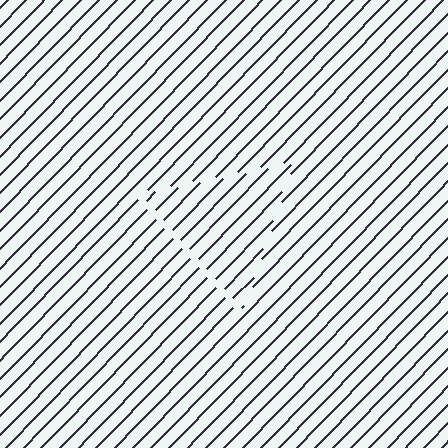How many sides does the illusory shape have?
3 sides — the line-ends trace a triangle.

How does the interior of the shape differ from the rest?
The interior of the shape contains the same grating, shifted by half a period — the contour is defined by the phase discontinuity where line-ends from the inner and outer gratings abut.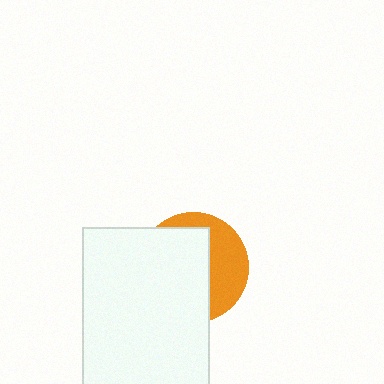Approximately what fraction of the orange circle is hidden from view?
Roughly 61% of the orange circle is hidden behind the white rectangle.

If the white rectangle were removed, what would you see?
You would see the complete orange circle.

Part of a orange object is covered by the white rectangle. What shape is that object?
It is a circle.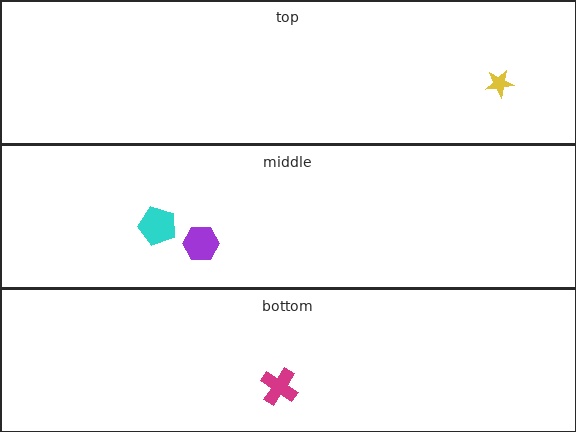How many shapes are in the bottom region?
1.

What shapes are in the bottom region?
The magenta cross.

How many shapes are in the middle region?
2.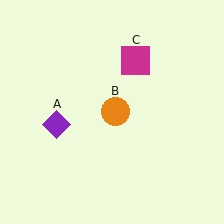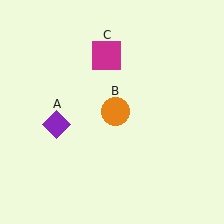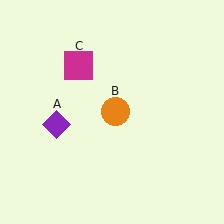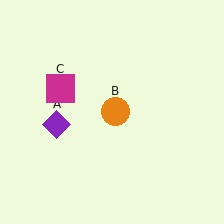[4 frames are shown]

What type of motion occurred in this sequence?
The magenta square (object C) rotated counterclockwise around the center of the scene.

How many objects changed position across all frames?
1 object changed position: magenta square (object C).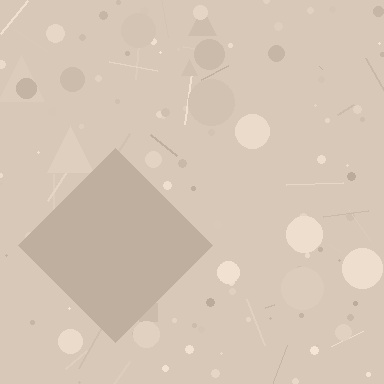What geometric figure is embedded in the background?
A diamond is embedded in the background.